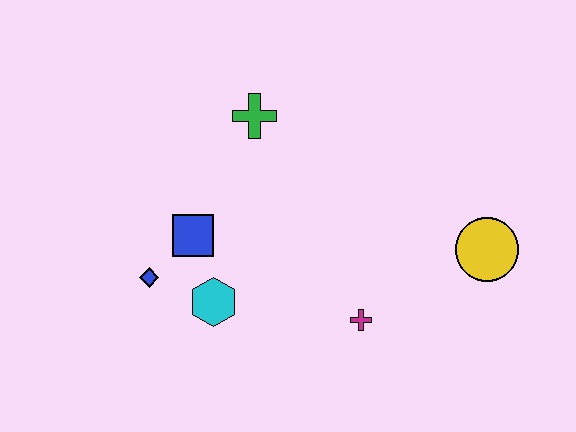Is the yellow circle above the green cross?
No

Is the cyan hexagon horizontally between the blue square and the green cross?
Yes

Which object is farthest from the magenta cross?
The green cross is farthest from the magenta cross.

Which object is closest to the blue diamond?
The blue square is closest to the blue diamond.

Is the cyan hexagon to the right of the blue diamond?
Yes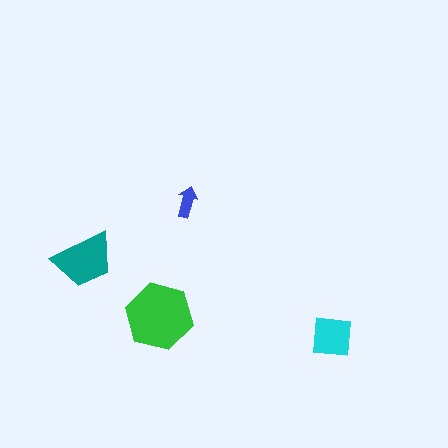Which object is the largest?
The green hexagon.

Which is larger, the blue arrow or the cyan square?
The cyan square.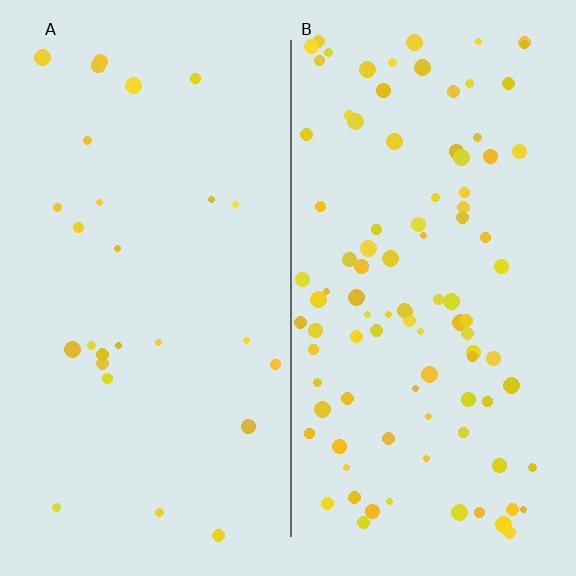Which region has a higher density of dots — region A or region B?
B (the right).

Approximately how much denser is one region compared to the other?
Approximately 3.6× — region B over region A.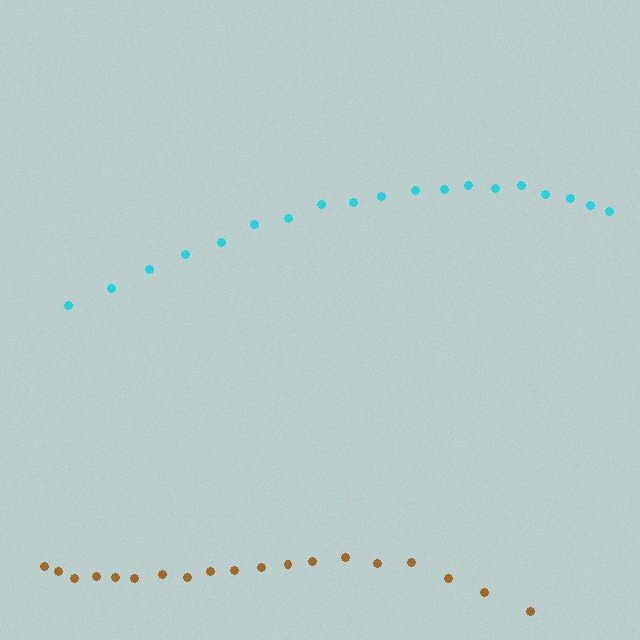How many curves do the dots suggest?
There are 2 distinct paths.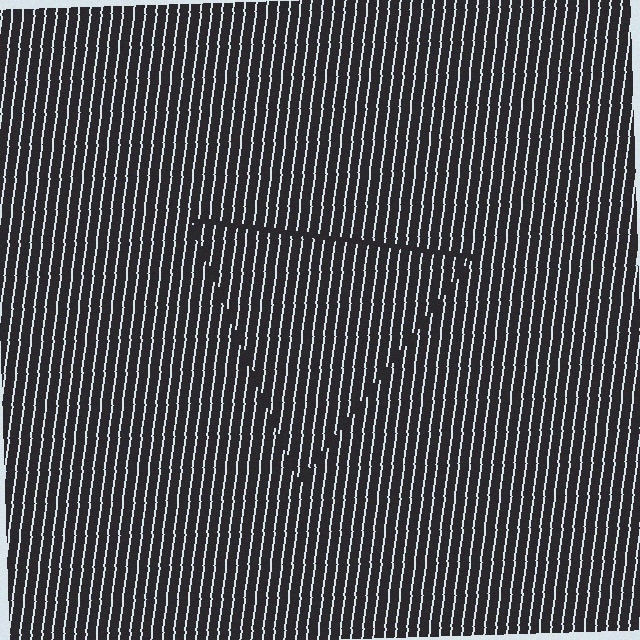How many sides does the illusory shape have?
3 sides — the line-ends trace a triangle.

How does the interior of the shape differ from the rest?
The interior of the shape contains the same grating, shifted by half a period — the contour is defined by the phase discontinuity where line-ends from the inner and outer gratings abut.